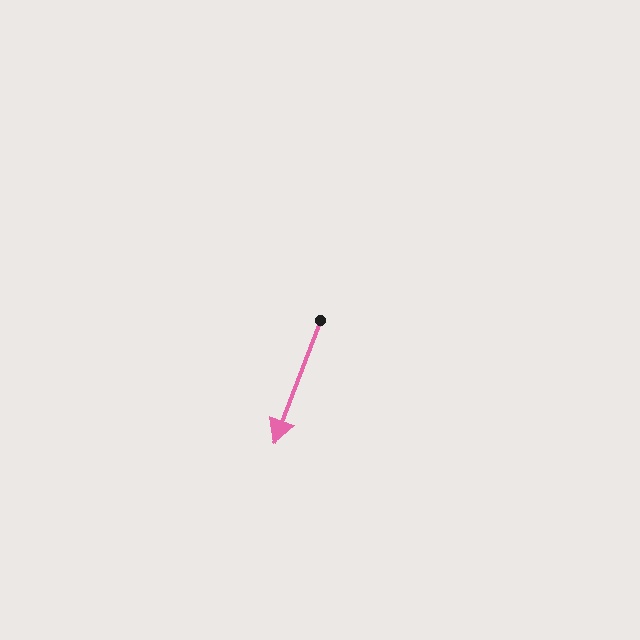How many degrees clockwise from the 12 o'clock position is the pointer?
Approximately 201 degrees.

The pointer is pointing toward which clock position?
Roughly 7 o'clock.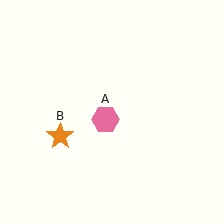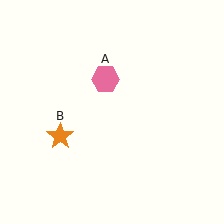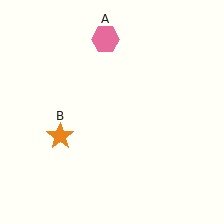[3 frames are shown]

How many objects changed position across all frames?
1 object changed position: pink hexagon (object A).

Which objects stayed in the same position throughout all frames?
Orange star (object B) remained stationary.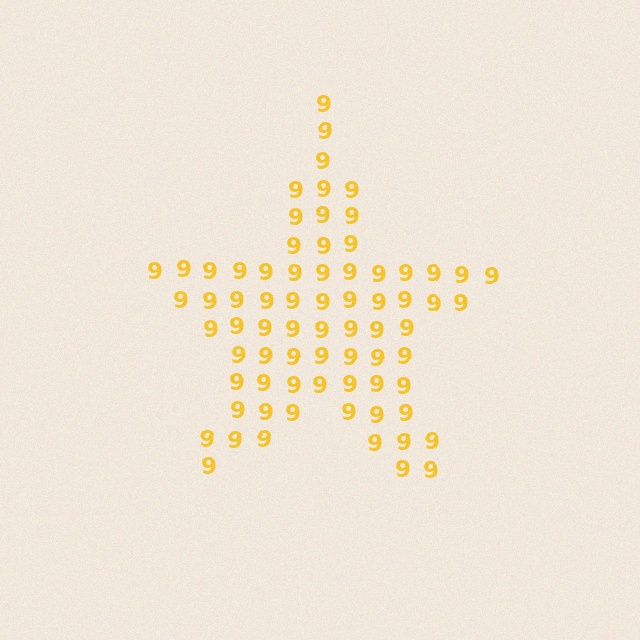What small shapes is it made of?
It is made of small digit 9's.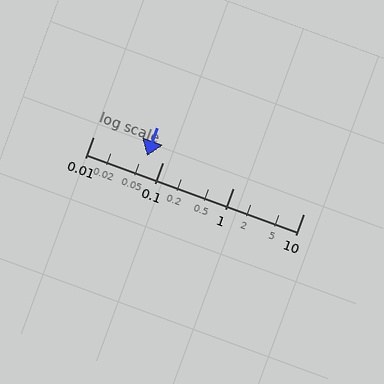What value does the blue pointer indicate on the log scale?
The pointer indicates approximately 0.058.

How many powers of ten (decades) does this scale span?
The scale spans 3 decades, from 0.01 to 10.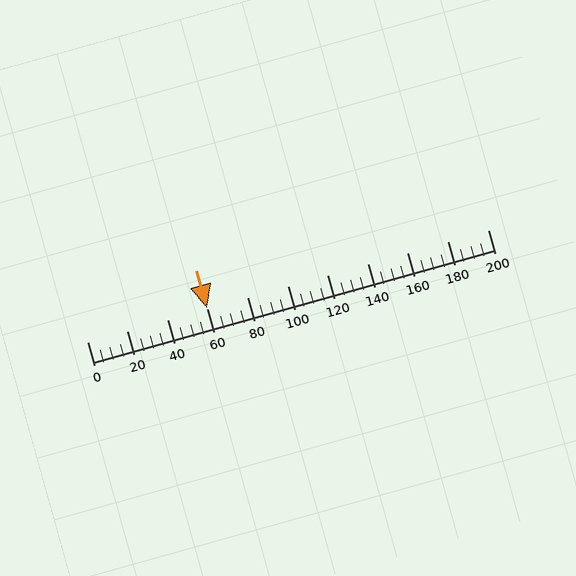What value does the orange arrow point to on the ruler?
The orange arrow points to approximately 60.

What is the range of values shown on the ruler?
The ruler shows values from 0 to 200.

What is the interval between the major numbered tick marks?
The major tick marks are spaced 20 units apart.